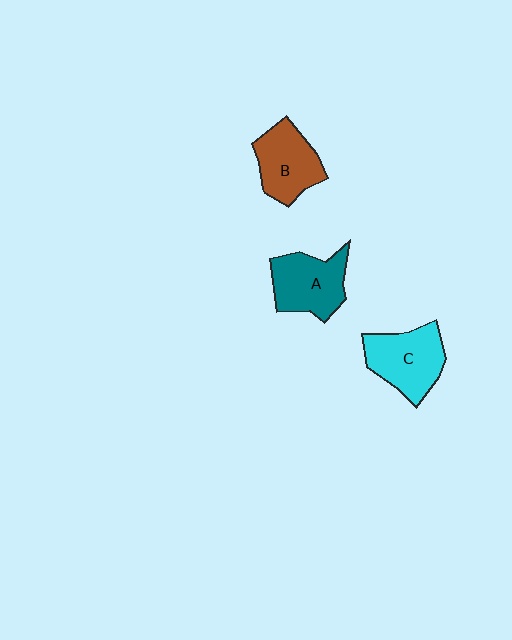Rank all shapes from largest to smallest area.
From largest to smallest: C (cyan), A (teal), B (brown).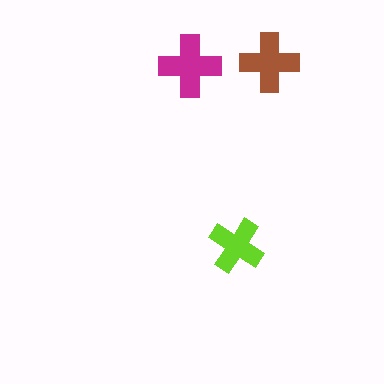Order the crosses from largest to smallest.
the magenta one, the brown one, the lime one.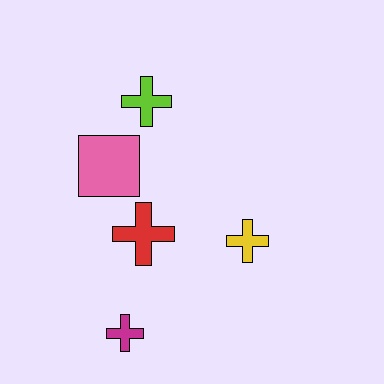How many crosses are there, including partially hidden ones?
There are 4 crosses.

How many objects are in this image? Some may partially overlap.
There are 5 objects.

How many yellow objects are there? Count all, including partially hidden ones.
There is 1 yellow object.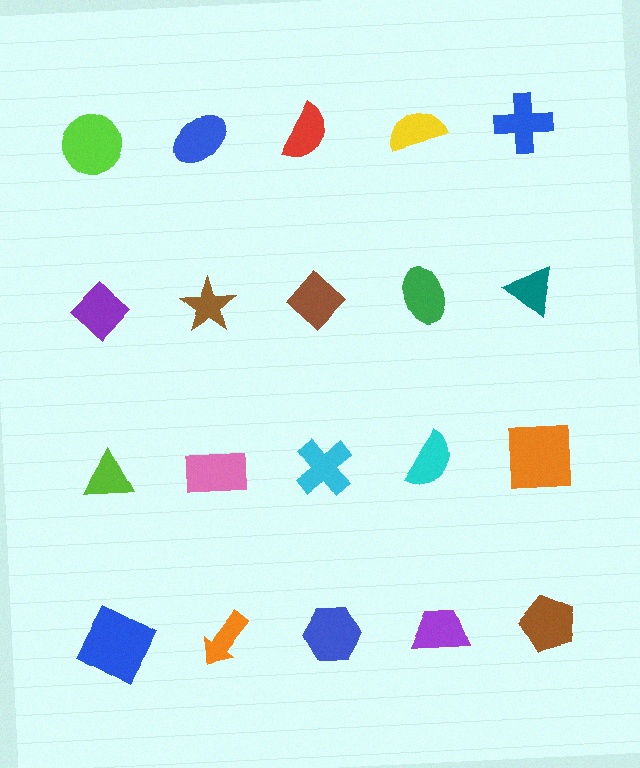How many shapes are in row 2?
5 shapes.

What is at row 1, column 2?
A blue ellipse.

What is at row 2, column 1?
A purple diamond.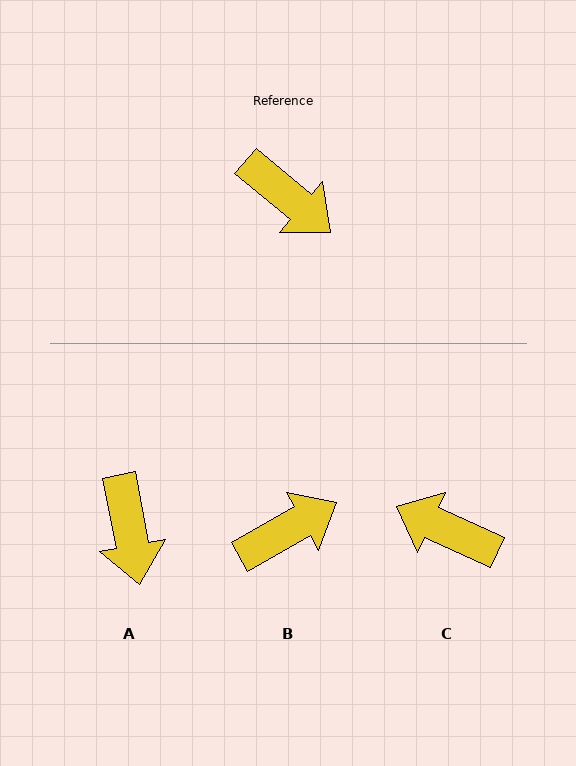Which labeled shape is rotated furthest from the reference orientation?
C, about 165 degrees away.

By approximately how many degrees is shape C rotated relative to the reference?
Approximately 165 degrees clockwise.